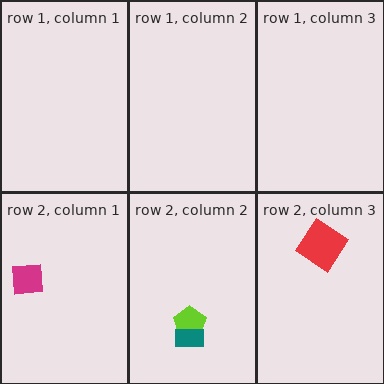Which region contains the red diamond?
The row 2, column 3 region.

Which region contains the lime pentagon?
The row 2, column 2 region.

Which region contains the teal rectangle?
The row 2, column 2 region.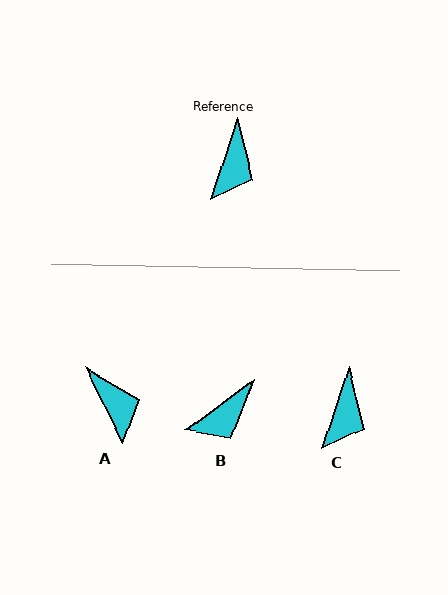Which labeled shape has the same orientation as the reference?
C.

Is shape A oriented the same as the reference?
No, it is off by about 45 degrees.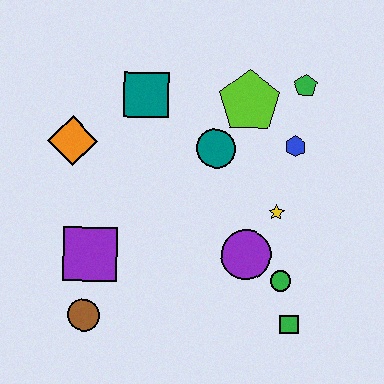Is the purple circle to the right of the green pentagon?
No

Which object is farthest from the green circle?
The orange diamond is farthest from the green circle.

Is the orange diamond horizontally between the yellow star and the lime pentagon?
No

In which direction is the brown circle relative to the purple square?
The brown circle is below the purple square.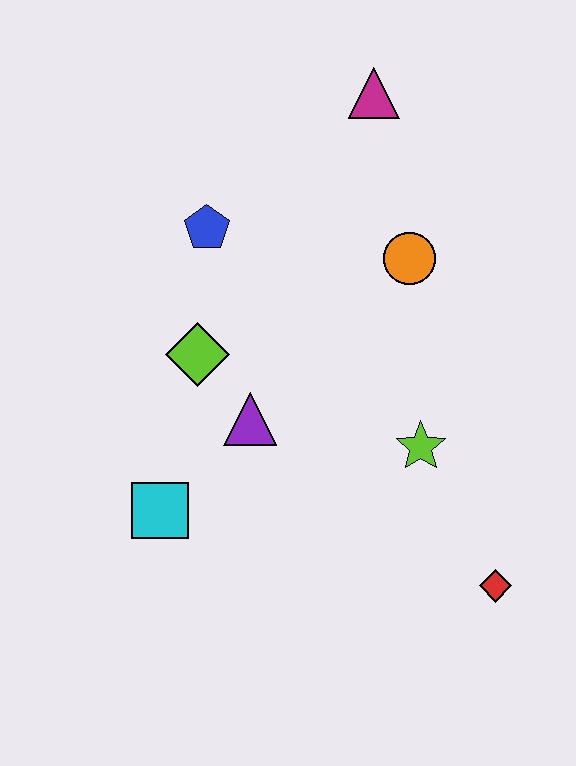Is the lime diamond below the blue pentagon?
Yes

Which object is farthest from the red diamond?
The magenta triangle is farthest from the red diamond.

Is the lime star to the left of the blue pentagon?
No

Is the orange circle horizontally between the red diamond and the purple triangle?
Yes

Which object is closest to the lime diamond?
The purple triangle is closest to the lime diamond.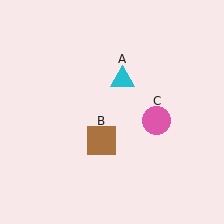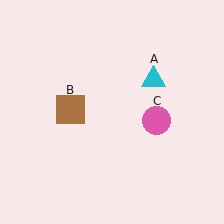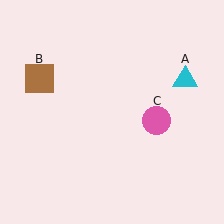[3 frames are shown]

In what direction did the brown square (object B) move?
The brown square (object B) moved up and to the left.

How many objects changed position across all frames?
2 objects changed position: cyan triangle (object A), brown square (object B).